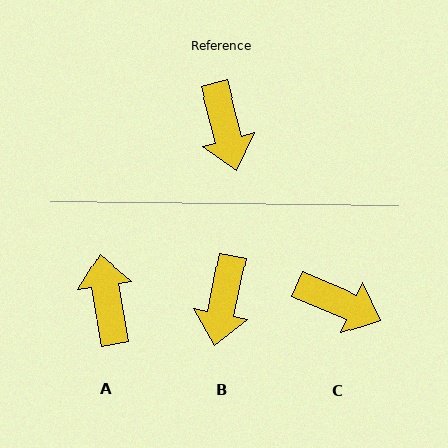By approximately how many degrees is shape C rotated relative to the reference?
Approximately 52 degrees counter-clockwise.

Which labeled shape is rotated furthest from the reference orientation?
A, about 175 degrees away.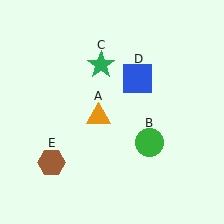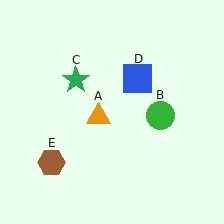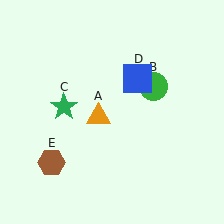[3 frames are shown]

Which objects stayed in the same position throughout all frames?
Orange triangle (object A) and blue square (object D) and brown hexagon (object E) remained stationary.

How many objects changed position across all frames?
2 objects changed position: green circle (object B), green star (object C).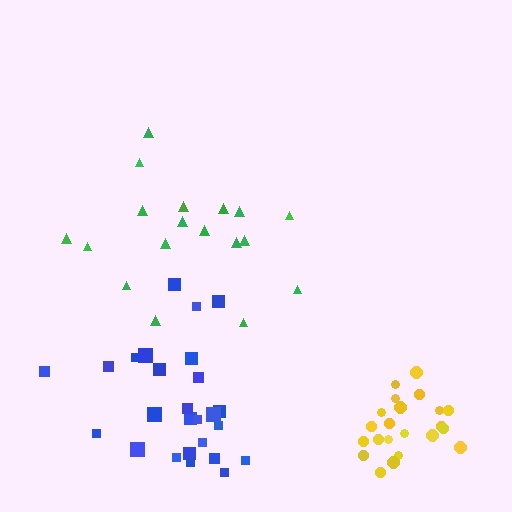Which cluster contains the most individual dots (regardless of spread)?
Blue (26).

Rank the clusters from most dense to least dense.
yellow, blue, green.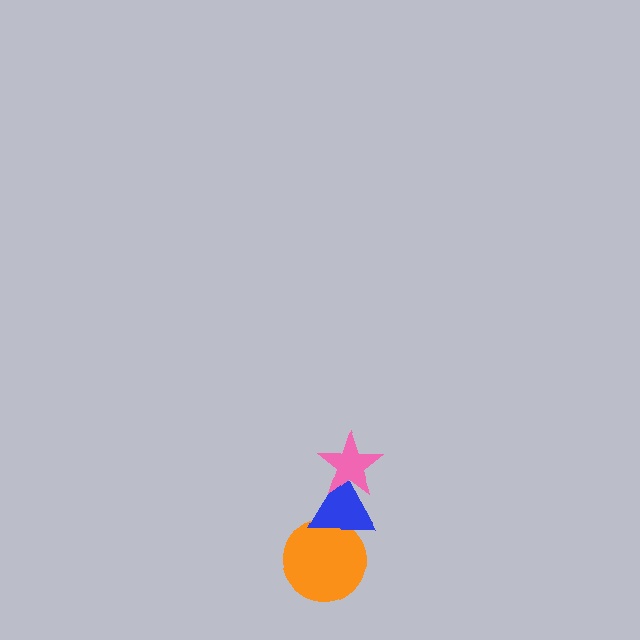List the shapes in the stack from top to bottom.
From top to bottom: the pink star, the blue triangle, the orange circle.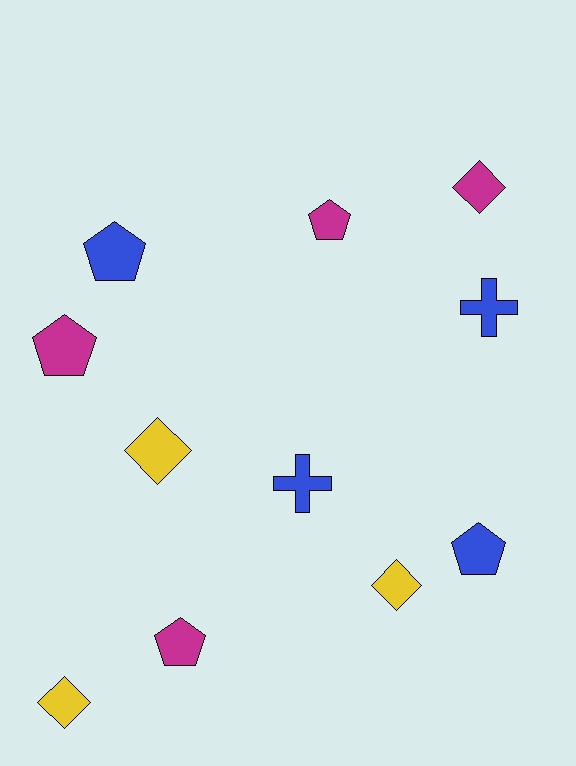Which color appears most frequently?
Magenta, with 4 objects.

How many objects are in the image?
There are 11 objects.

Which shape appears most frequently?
Pentagon, with 5 objects.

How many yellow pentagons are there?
There are no yellow pentagons.